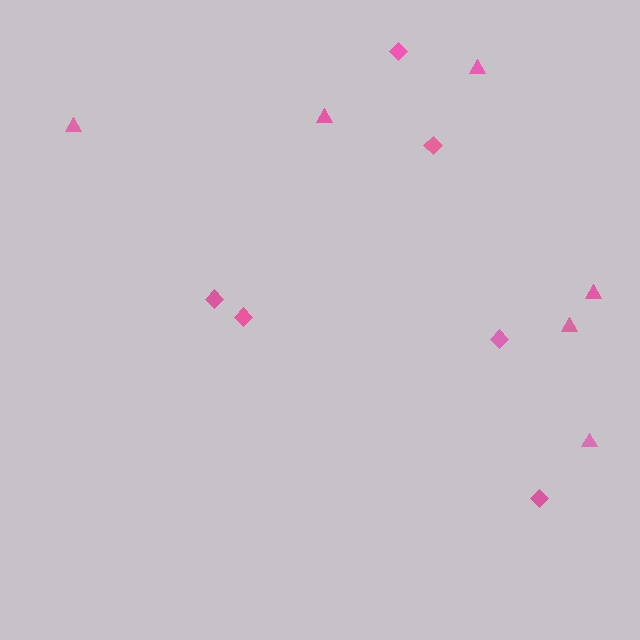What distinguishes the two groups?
There are 2 groups: one group of triangles (6) and one group of diamonds (6).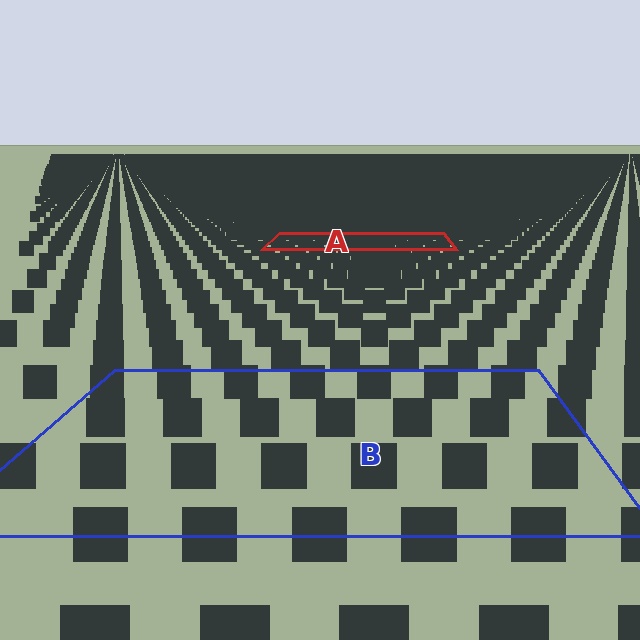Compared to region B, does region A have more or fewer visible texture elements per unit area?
Region A has more texture elements per unit area — they are packed more densely because it is farther away.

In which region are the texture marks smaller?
The texture marks are smaller in region A, because it is farther away.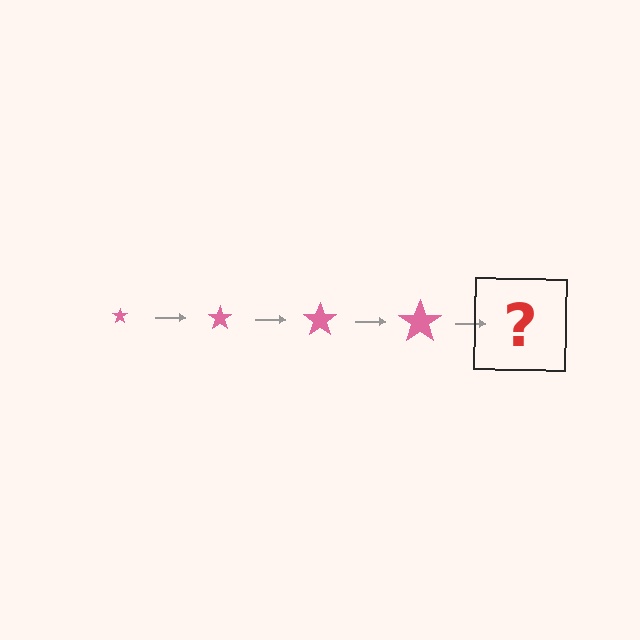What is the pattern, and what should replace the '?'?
The pattern is that the star gets progressively larger each step. The '?' should be a pink star, larger than the previous one.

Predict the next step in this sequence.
The next step is a pink star, larger than the previous one.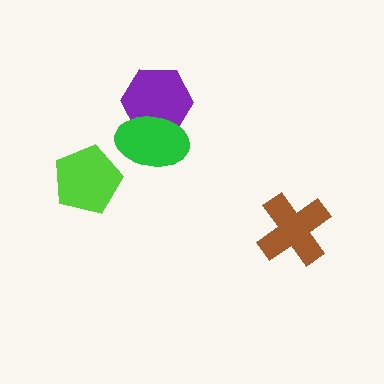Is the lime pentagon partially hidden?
No, no other shape covers it.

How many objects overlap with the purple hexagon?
1 object overlaps with the purple hexagon.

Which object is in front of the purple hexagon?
The green ellipse is in front of the purple hexagon.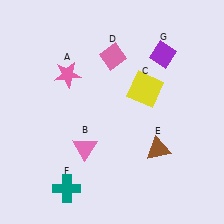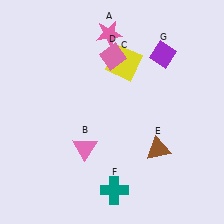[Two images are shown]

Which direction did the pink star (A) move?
The pink star (A) moved right.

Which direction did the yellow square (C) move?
The yellow square (C) moved up.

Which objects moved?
The objects that moved are: the pink star (A), the yellow square (C), the teal cross (F).